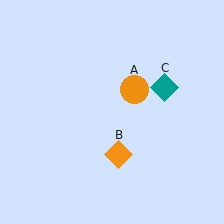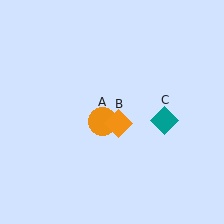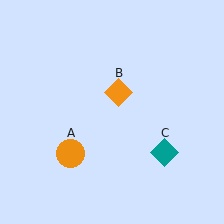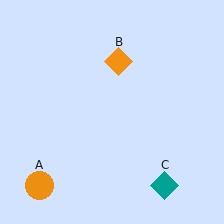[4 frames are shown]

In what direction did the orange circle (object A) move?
The orange circle (object A) moved down and to the left.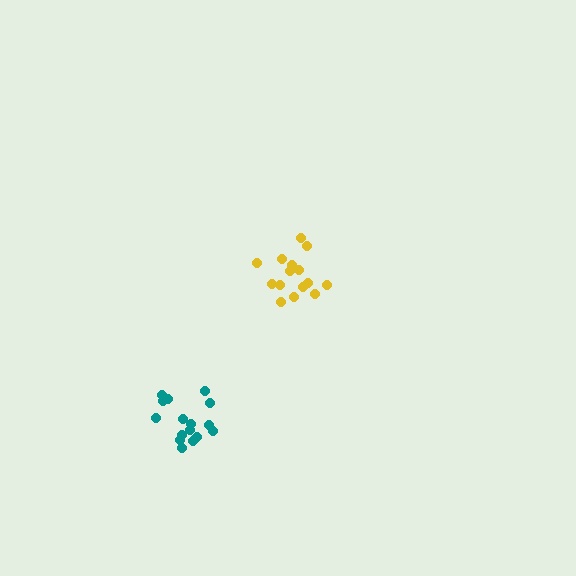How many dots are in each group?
Group 1: 15 dots, Group 2: 16 dots (31 total).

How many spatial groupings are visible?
There are 2 spatial groupings.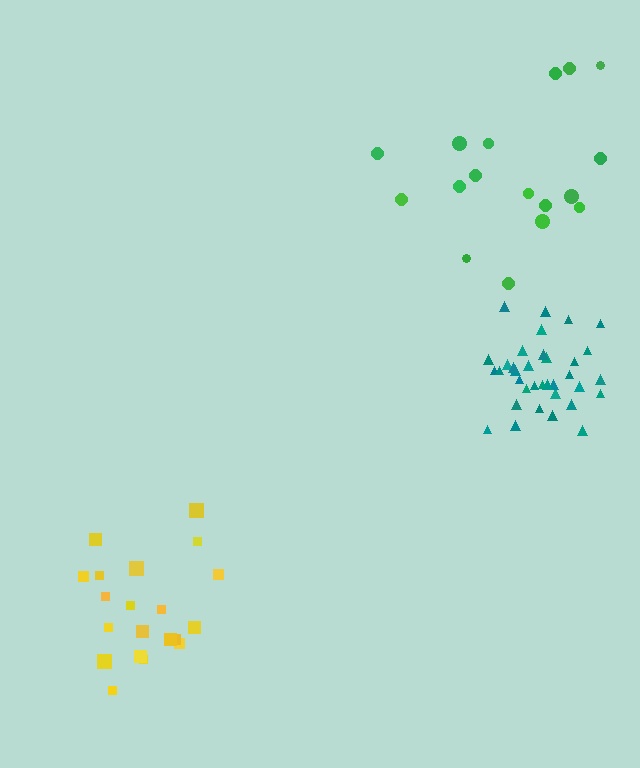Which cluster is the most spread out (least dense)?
Green.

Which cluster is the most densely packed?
Teal.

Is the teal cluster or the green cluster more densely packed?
Teal.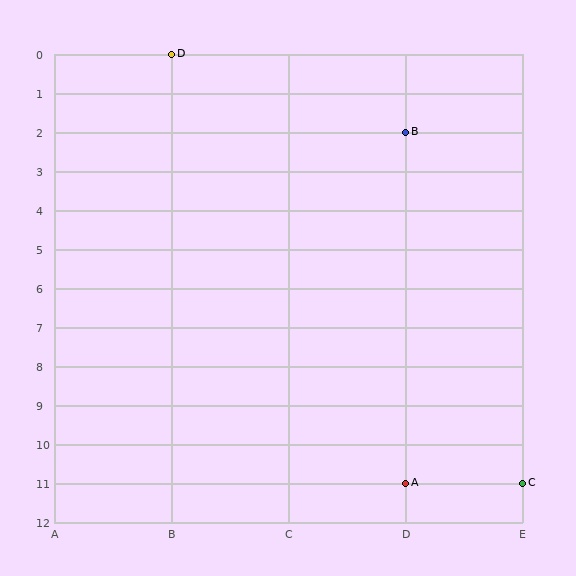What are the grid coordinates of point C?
Point C is at grid coordinates (E, 11).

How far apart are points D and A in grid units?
Points D and A are 2 columns and 11 rows apart (about 11.2 grid units diagonally).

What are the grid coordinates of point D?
Point D is at grid coordinates (B, 0).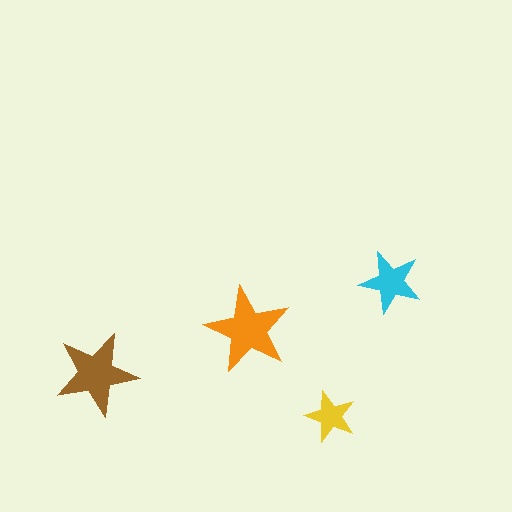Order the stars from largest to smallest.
the orange one, the brown one, the cyan one, the yellow one.